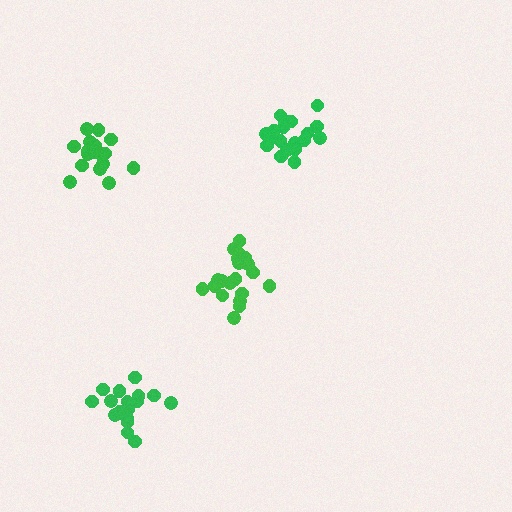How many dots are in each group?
Group 1: 20 dots, Group 2: 19 dots, Group 3: 20 dots, Group 4: 21 dots (80 total).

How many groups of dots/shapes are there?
There are 4 groups.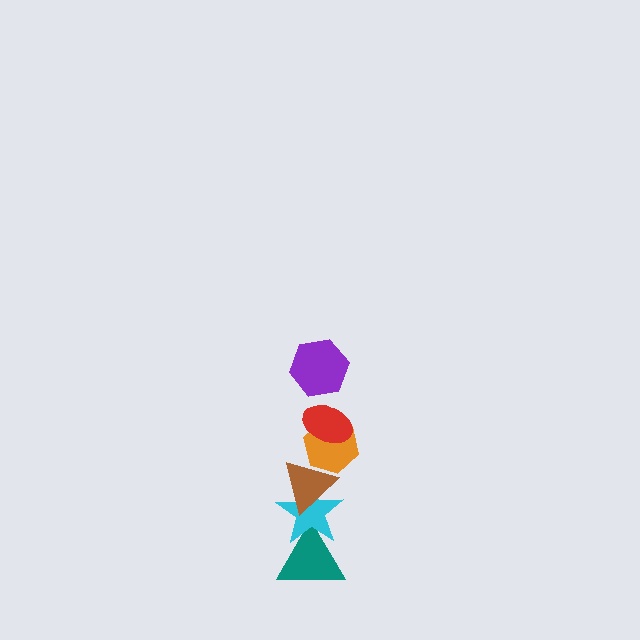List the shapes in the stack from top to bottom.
From top to bottom: the purple hexagon, the red ellipse, the orange hexagon, the brown triangle, the cyan star, the teal triangle.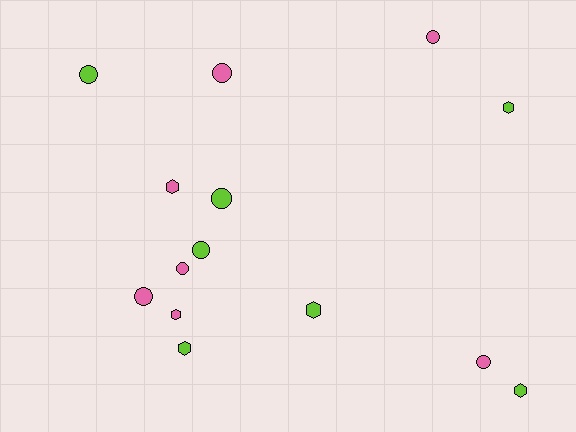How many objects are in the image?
There are 14 objects.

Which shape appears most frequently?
Circle, with 8 objects.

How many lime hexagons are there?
There are 4 lime hexagons.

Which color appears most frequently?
Pink, with 7 objects.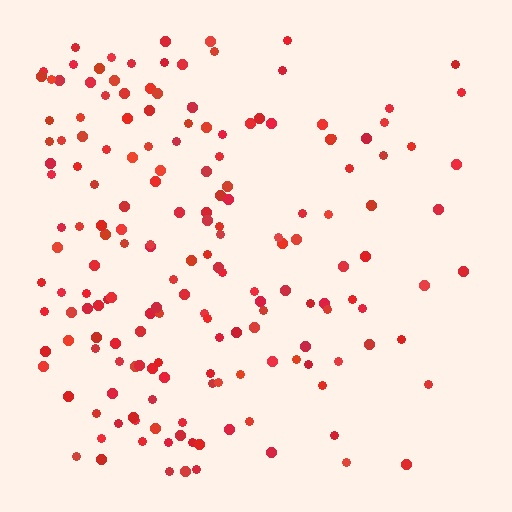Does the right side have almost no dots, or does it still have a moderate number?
Still a moderate number, just noticeably fewer than the left.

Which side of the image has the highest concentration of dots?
The left.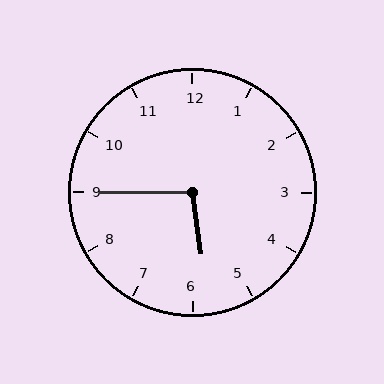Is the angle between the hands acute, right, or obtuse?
It is obtuse.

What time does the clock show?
5:45.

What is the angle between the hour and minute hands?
Approximately 98 degrees.